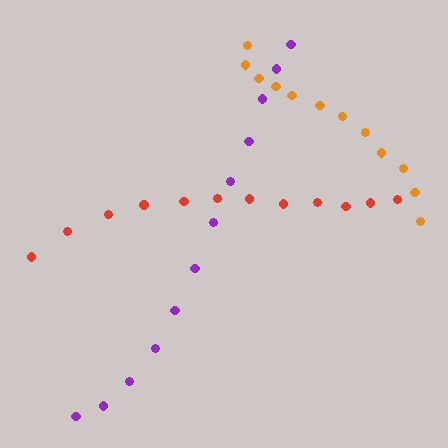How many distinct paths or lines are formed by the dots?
There are 3 distinct paths.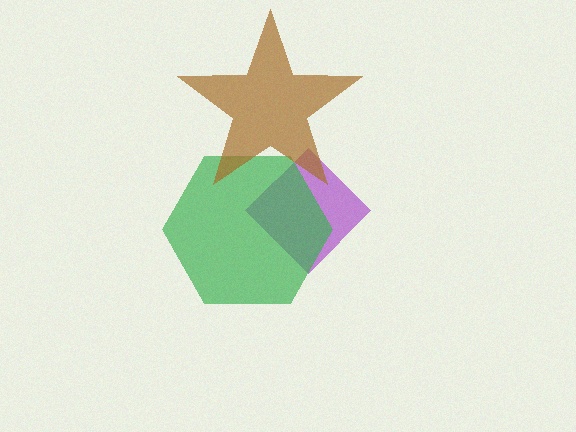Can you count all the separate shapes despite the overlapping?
Yes, there are 3 separate shapes.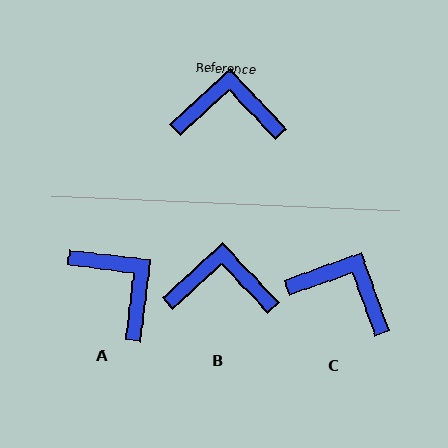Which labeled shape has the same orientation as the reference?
B.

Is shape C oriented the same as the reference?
No, it is off by about 23 degrees.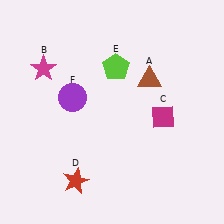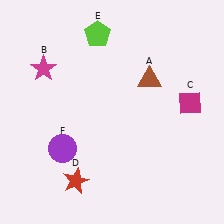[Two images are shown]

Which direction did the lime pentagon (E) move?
The lime pentagon (E) moved up.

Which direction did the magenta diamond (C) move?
The magenta diamond (C) moved right.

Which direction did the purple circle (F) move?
The purple circle (F) moved down.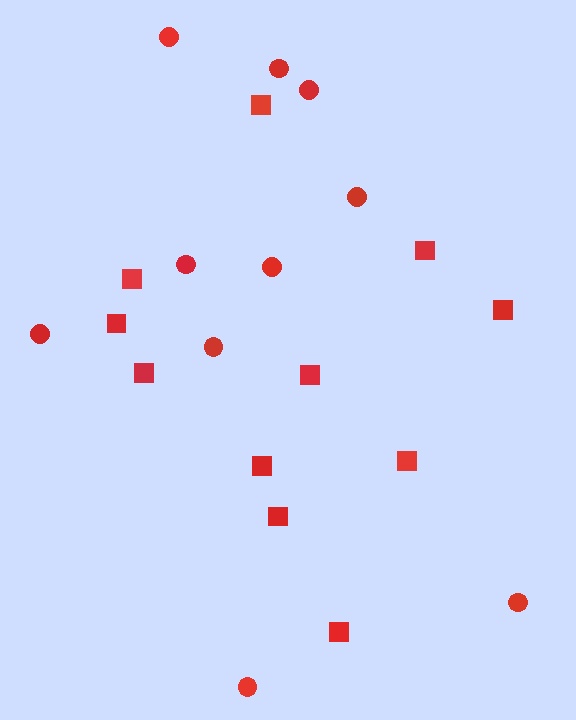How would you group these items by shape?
There are 2 groups: one group of squares (11) and one group of circles (10).